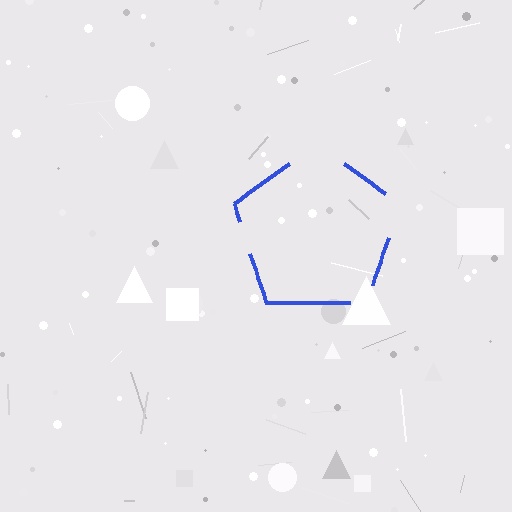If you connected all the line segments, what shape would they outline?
They would outline a pentagon.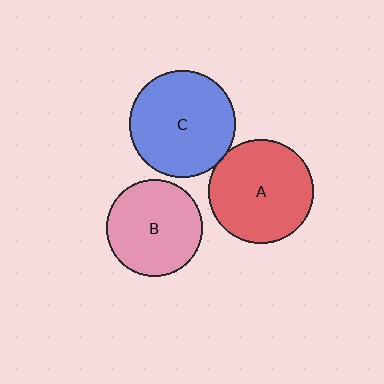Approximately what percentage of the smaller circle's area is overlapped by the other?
Approximately 5%.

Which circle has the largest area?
Circle C (blue).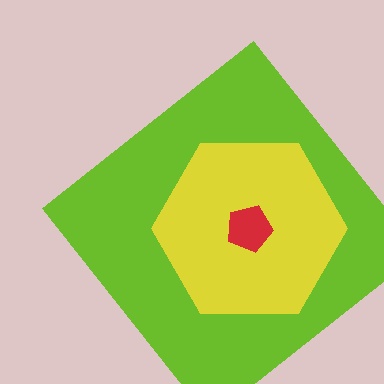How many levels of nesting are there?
3.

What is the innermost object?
The red pentagon.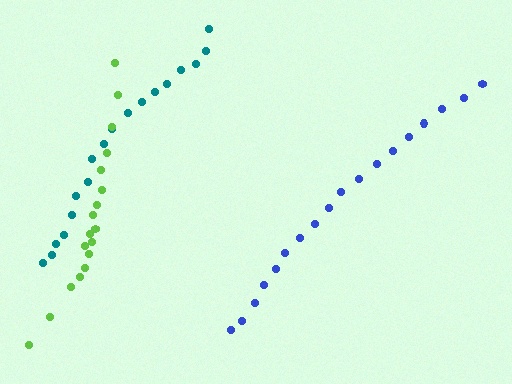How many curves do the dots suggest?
There are 3 distinct paths.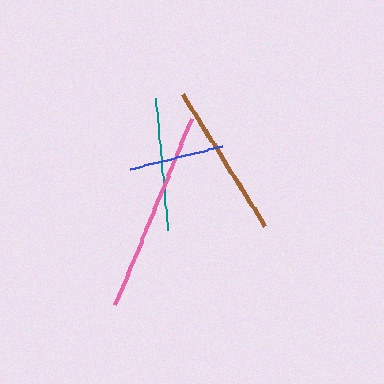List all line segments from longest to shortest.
From longest to shortest: pink, brown, teal, blue.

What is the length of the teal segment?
The teal segment is approximately 133 pixels long.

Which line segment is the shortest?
The blue line is the shortest at approximately 94 pixels.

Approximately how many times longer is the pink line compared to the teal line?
The pink line is approximately 1.5 times the length of the teal line.